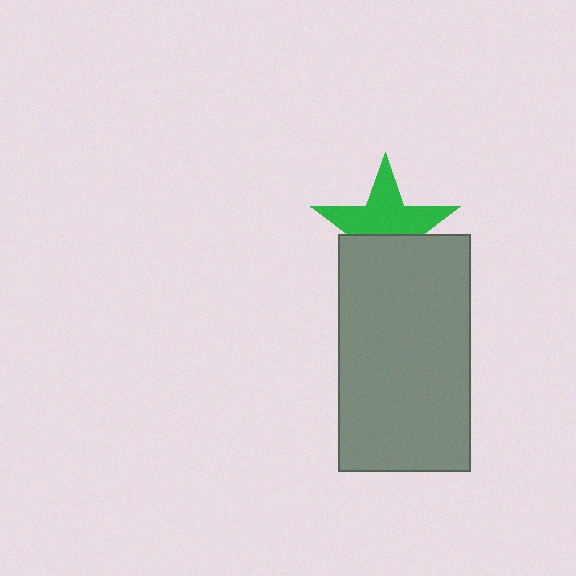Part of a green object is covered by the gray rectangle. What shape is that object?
It is a star.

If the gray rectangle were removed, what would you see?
You would see the complete green star.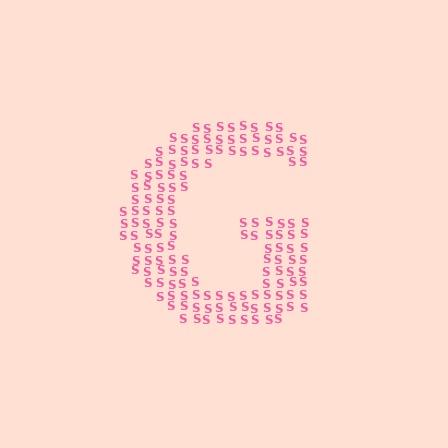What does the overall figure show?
The overall figure shows the letter G.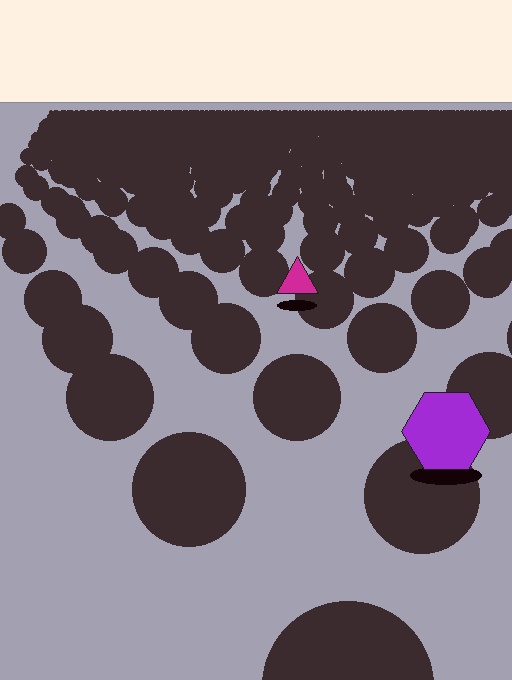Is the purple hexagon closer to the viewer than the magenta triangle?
Yes. The purple hexagon is closer — you can tell from the texture gradient: the ground texture is coarser near it.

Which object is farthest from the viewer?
The magenta triangle is farthest from the viewer. It appears smaller and the ground texture around it is denser.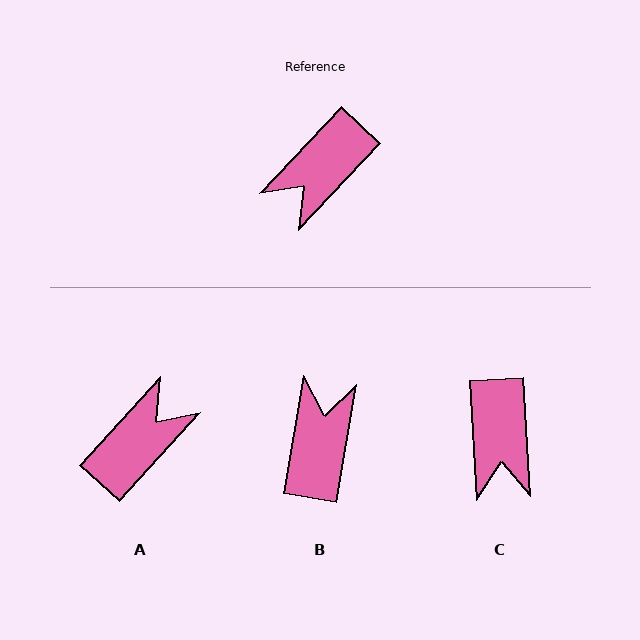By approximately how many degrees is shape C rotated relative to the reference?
Approximately 47 degrees counter-clockwise.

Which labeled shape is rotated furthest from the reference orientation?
A, about 179 degrees away.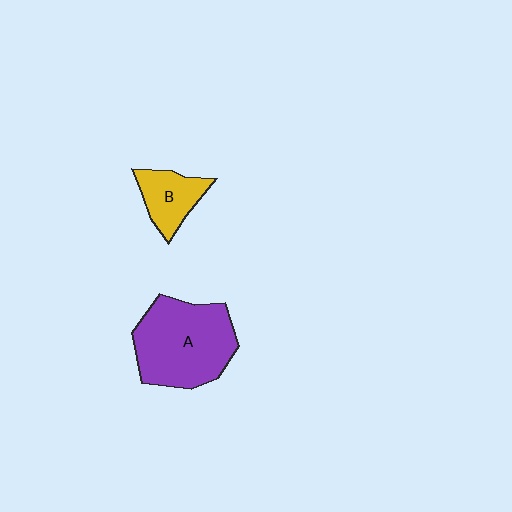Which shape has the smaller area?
Shape B (yellow).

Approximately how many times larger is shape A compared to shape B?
Approximately 2.4 times.